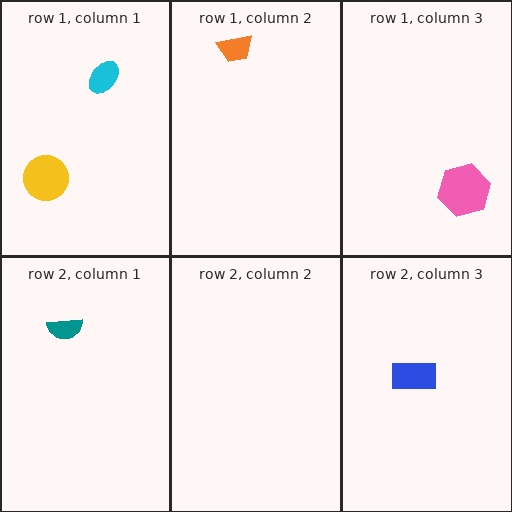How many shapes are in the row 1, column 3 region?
1.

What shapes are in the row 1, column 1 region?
The yellow circle, the cyan ellipse.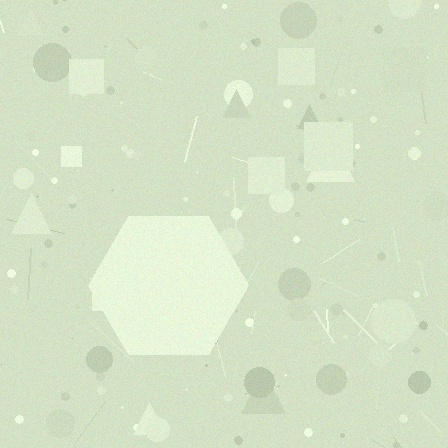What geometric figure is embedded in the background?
A hexagon is embedded in the background.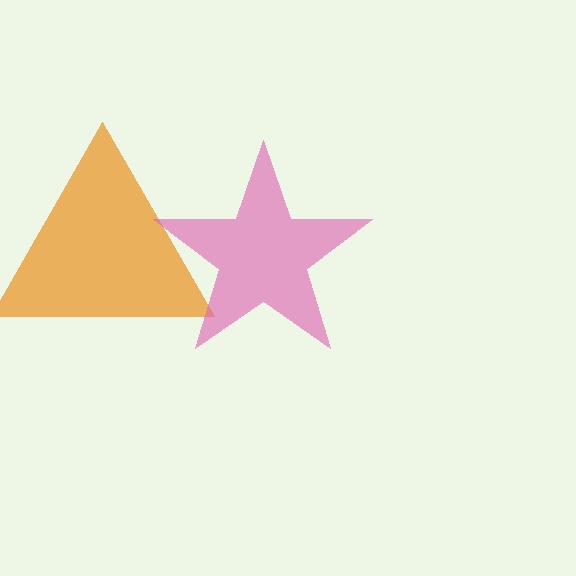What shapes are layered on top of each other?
The layered shapes are: an orange triangle, a pink star.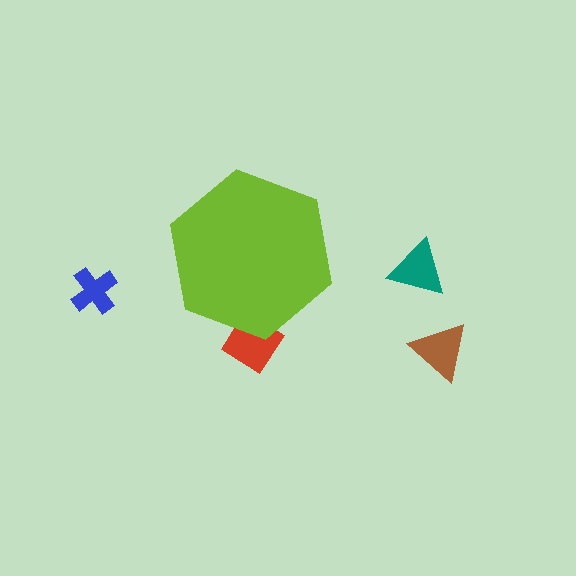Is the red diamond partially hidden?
Yes, the red diamond is partially hidden behind the lime hexagon.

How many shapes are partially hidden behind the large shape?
1 shape is partially hidden.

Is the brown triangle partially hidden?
No, the brown triangle is fully visible.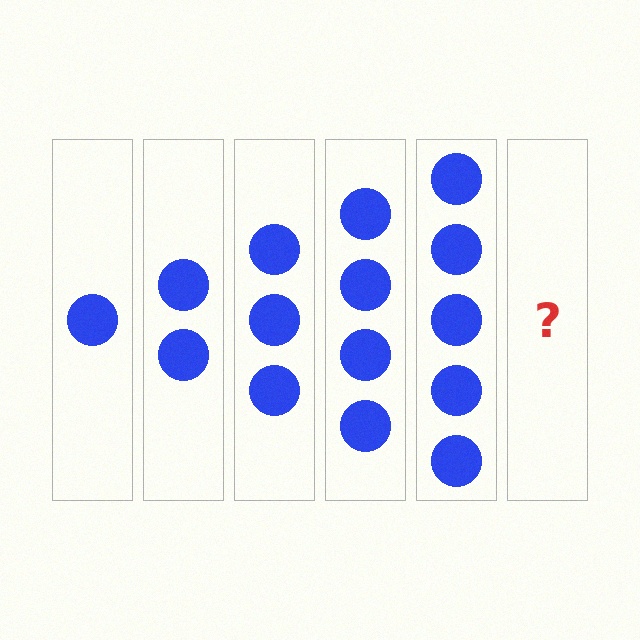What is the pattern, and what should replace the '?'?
The pattern is that each step adds one more circle. The '?' should be 6 circles.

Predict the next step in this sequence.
The next step is 6 circles.